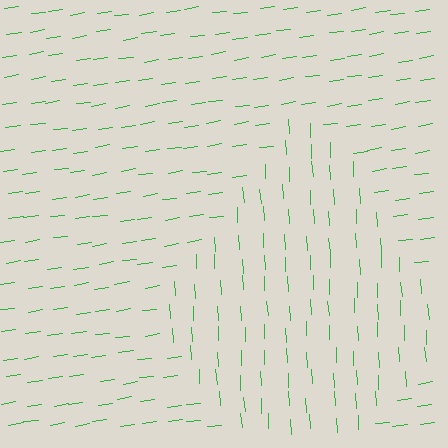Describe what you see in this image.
The image is filled with small green line segments. A diamond region in the image has lines oriented differently from the surrounding lines, creating a visible texture boundary.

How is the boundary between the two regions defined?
The boundary is defined purely by a change in line orientation (approximately 85 degrees difference). All lines are the same color and thickness.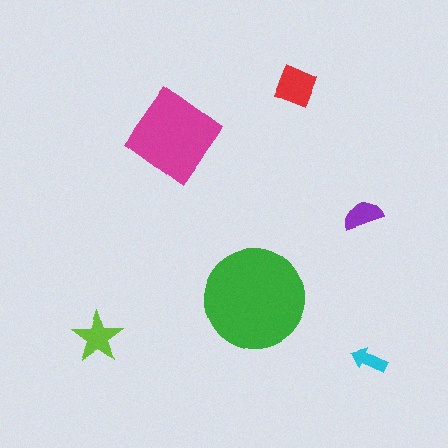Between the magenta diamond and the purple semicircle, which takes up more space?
The magenta diamond.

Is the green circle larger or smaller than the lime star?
Larger.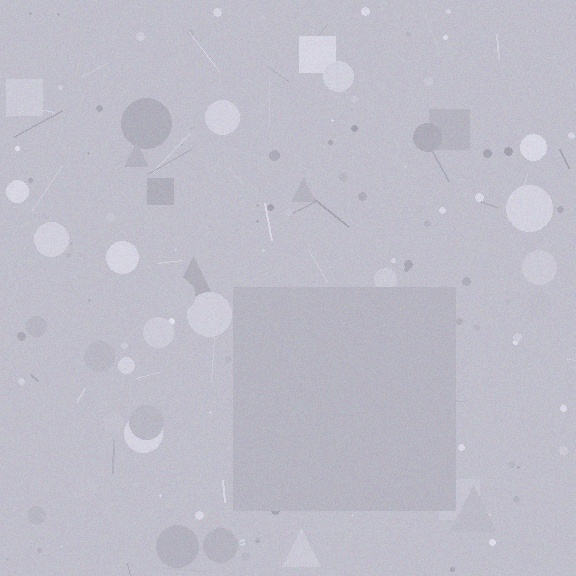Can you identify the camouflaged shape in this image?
The camouflaged shape is a square.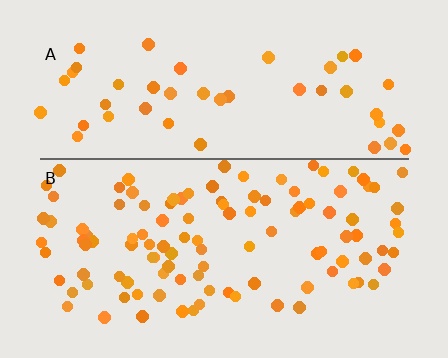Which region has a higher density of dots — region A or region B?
B (the bottom).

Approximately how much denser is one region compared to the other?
Approximately 2.2× — region B over region A.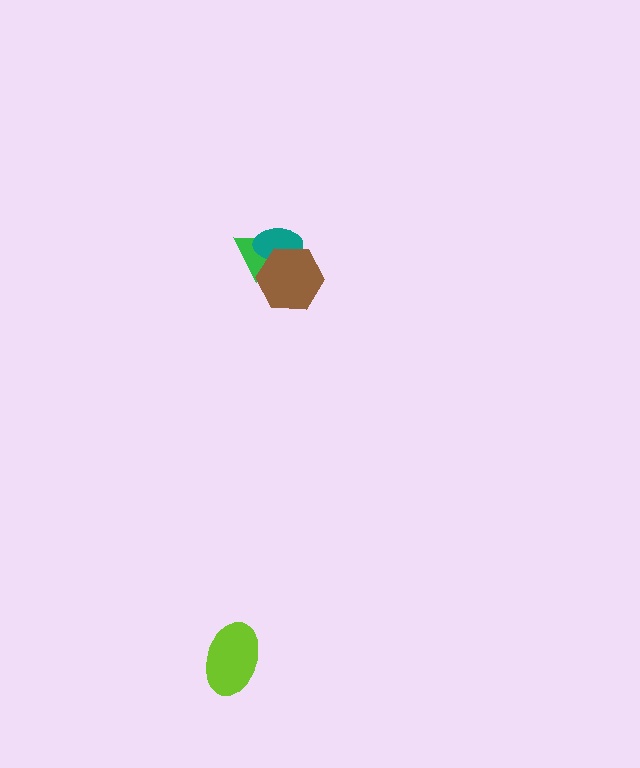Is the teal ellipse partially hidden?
Yes, it is partially covered by another shape.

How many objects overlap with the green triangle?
2 objects overlap with the green triangle.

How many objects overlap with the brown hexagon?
2 objects overlap with the brown hexagon.